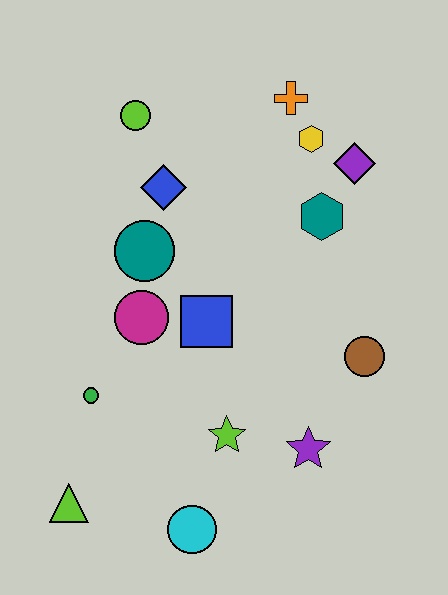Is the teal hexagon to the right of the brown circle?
No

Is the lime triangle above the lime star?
No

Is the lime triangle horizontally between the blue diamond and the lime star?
No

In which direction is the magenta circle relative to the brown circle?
The magenta circle is to the left of the brown circle.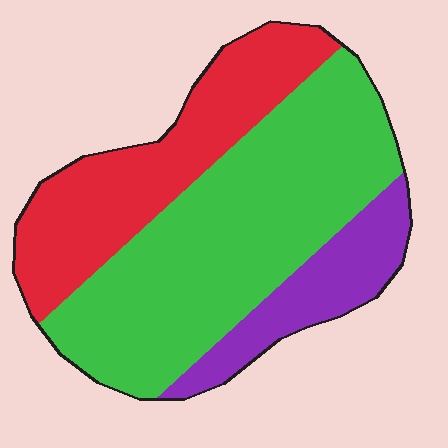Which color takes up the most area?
Green, at roughly 55%.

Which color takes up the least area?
Purple, at roughly 15%.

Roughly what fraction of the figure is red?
Red covers roughly 30% of the figure.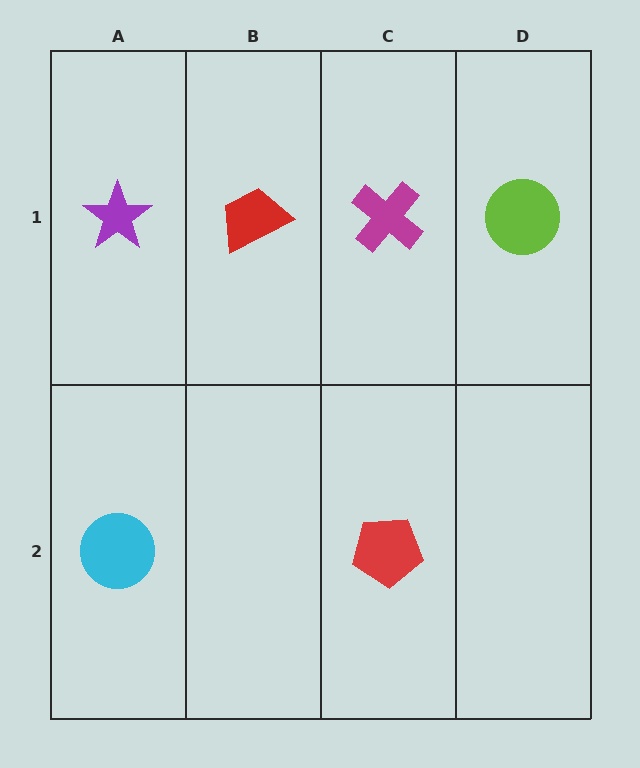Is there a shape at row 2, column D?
No, that cell is empty.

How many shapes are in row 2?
2 shapes.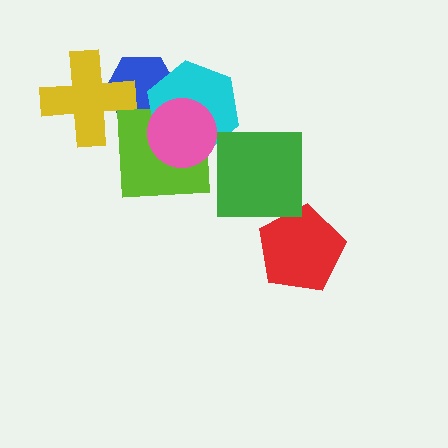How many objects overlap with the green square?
0 objects overlap with the green square.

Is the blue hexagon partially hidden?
Yes, it is partially covered by another shape.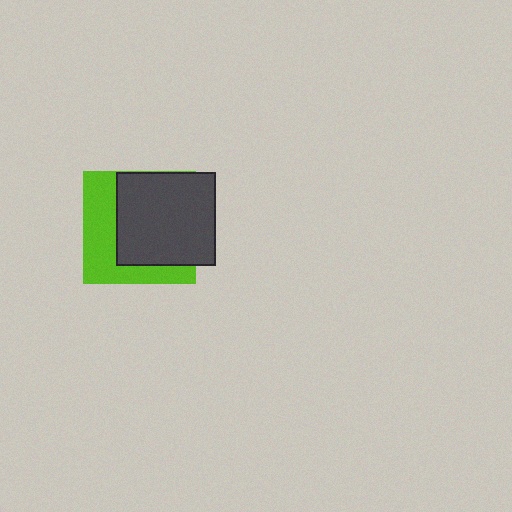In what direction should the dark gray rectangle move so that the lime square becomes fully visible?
The dark gray rectangle should move toward the upper-right. That is the shortest direction to clear the overlap and leave the lime square fully visible.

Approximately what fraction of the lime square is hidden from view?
Roughly 60% of the lime square is hidden behind the dark gray rectangle.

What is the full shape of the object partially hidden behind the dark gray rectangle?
The partially hidden object is a lime square.